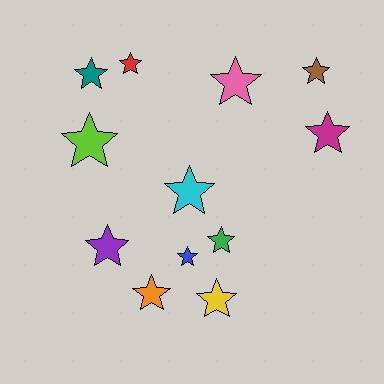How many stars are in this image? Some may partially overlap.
There are 12 stars.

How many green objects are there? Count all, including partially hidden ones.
There is 1 green object.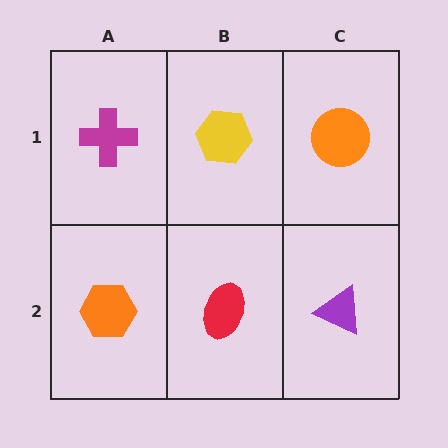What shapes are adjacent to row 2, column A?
A magenta cross (row 1, column A), a red ellipse (row 2, column B).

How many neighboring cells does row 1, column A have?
2.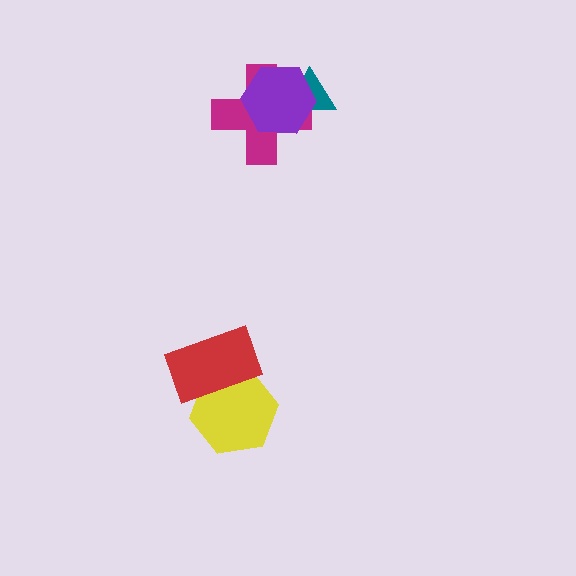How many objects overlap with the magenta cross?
2 objects overlap with the magenta cross.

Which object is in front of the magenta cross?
The purple hexagon is in front of the magenta cross.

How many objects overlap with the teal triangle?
2 objects overlap with the teal triangle.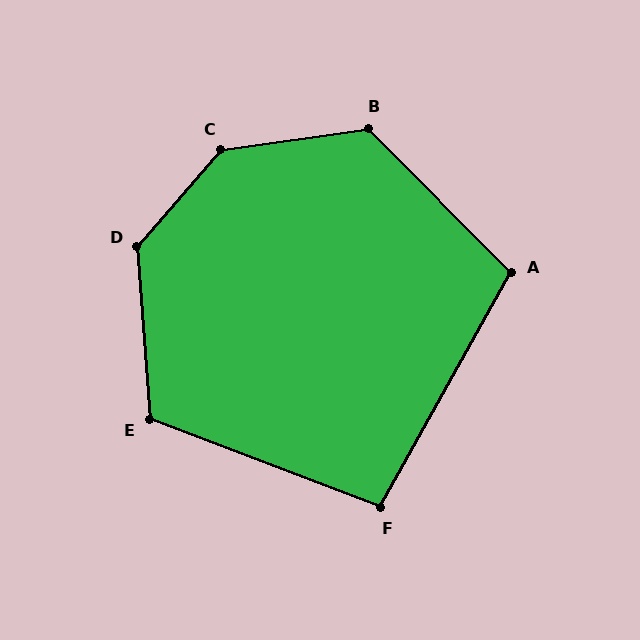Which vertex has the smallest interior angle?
F, at approximately 98 degrees.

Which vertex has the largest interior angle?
C, at approximately 139 degrees.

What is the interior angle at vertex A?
Approximately 106 degrees (obtuse).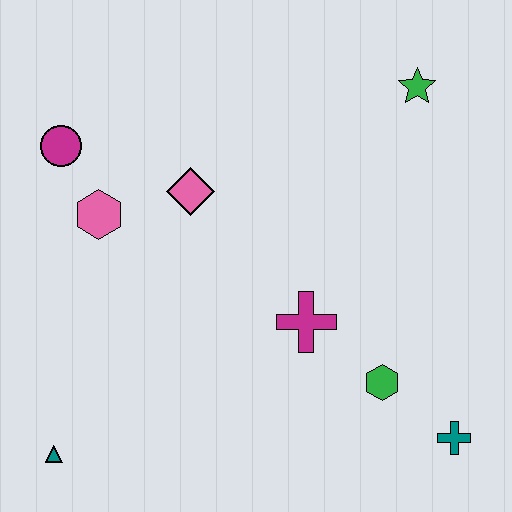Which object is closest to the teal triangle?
The pink hexagon is closest to the teal triangle.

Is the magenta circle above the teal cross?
Yes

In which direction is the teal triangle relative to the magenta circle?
The teal triangle is below the magenta circle.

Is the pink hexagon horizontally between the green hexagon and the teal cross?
No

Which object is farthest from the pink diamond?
The teal cross is farthest from the pink diamond.